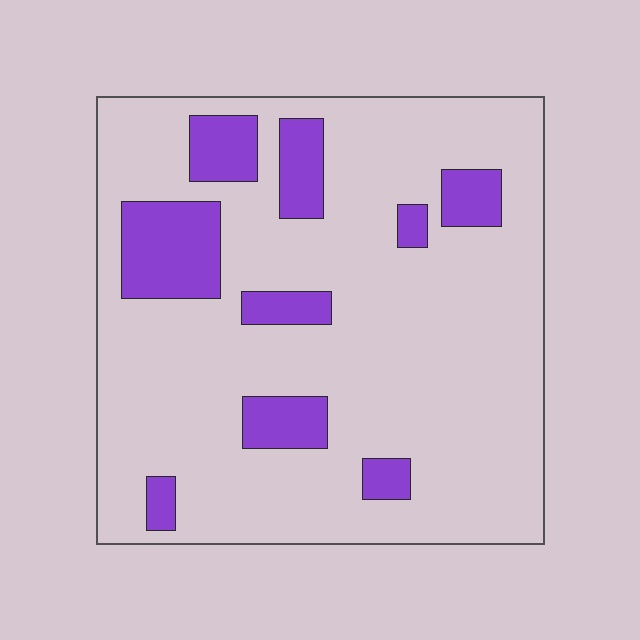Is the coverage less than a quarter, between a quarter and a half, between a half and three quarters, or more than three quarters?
Less than a quarter.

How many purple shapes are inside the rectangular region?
9.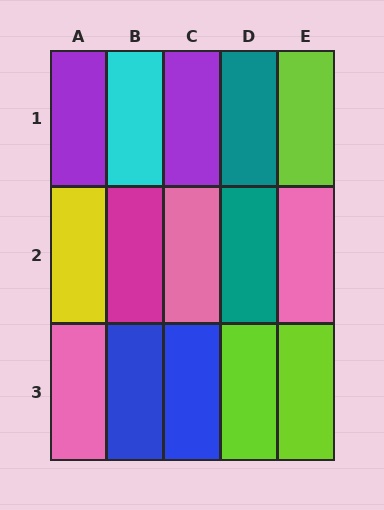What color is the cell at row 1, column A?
Purple.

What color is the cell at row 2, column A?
Yellow.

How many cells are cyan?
1 cell is cyan.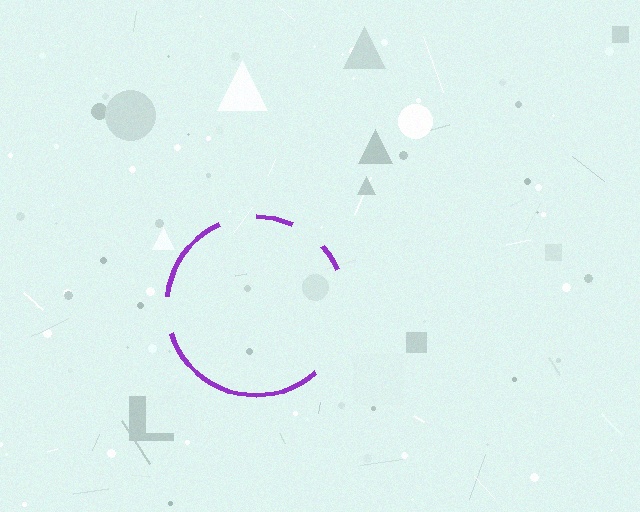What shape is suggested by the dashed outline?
The dashed outline suggests a circle.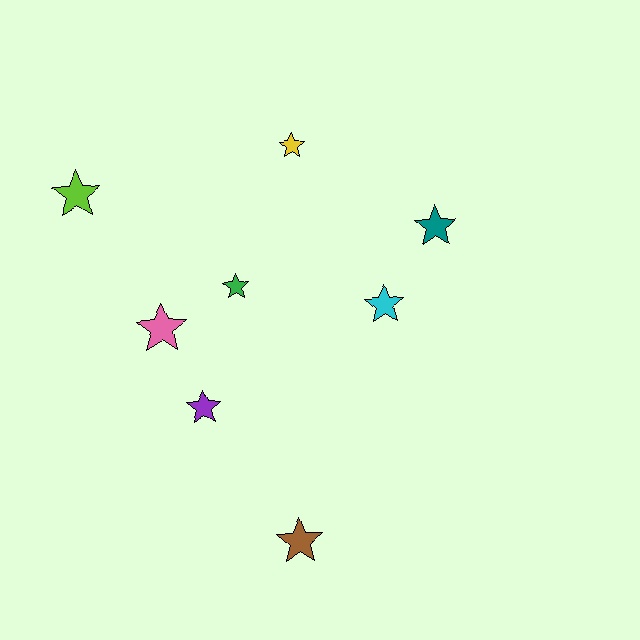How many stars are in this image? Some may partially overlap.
There are 8 stars.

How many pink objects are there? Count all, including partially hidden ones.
There is 1 pink object.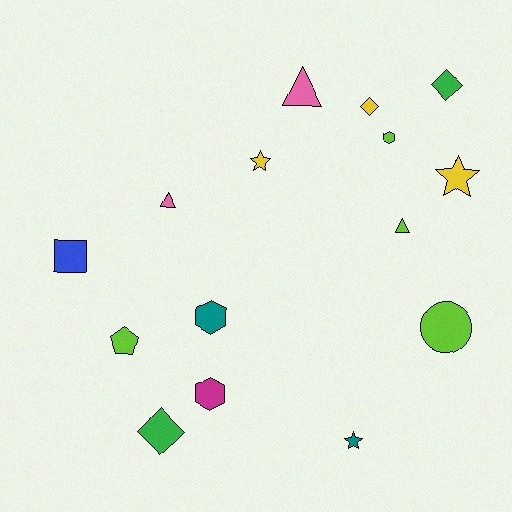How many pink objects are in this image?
There are 2 pink objects.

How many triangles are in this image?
There are 3 triangles.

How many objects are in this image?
There are 15 objects.